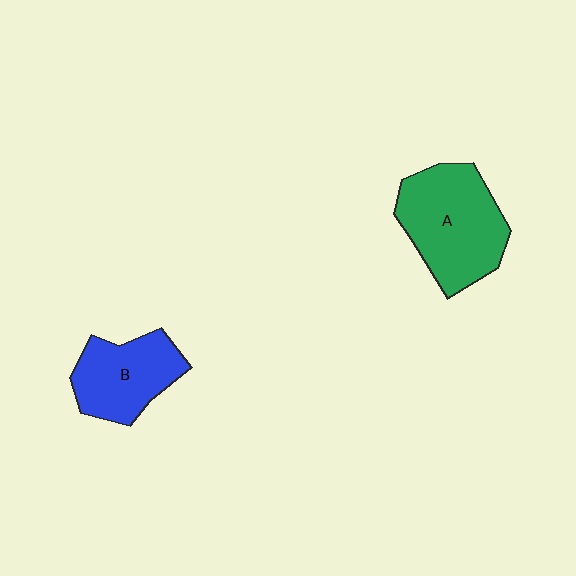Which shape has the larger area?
Shape A (green).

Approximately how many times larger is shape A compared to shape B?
Approximately 1.4 times.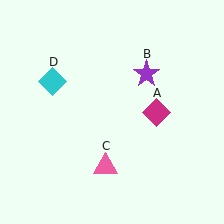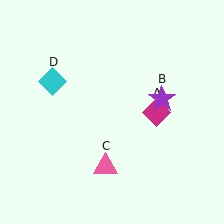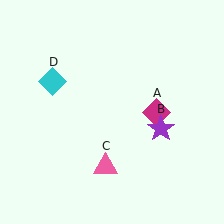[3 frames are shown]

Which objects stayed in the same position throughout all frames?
Magenta diamond (object A) and pink triangle (object C) and cyan diamond (object D) remained stationary.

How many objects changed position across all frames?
1 object changed position: purple star (object B).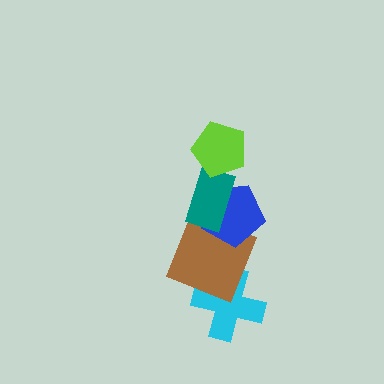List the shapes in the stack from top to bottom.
From top to bottom: the lime pentagon, the teal rectangle, the blue pentagon, the brown square, the cyan cross.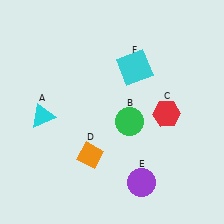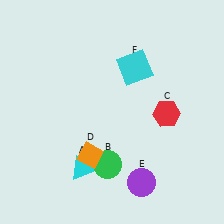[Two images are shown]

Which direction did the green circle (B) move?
The green circle (B) moved down.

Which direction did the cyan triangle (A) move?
The cyan triangle (A) moved down.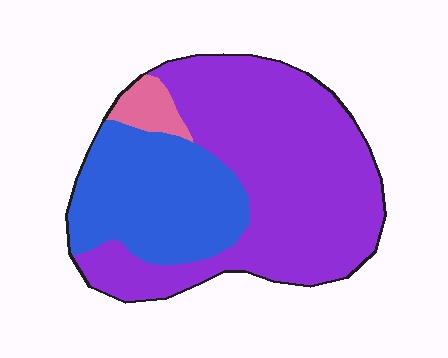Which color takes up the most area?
Purple, at roughly 65%.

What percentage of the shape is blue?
Blue takes up about one third (1/3) of the shape.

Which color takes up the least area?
Pink, at roughly 5%.